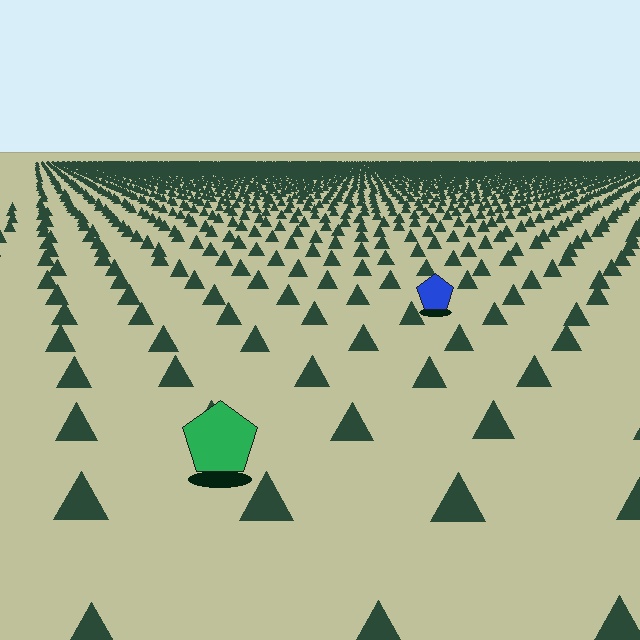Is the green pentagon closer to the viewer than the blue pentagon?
Yes. The green pentagon is closer — you can tell from the texture gradient: the ground texture is coarser near it.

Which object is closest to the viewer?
The green pentagon is closest. The texture marks near it are larger and more spread out.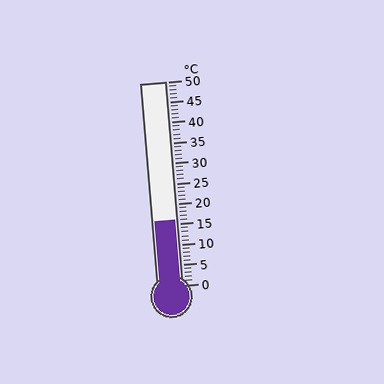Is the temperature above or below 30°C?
The temperature is below 30°C.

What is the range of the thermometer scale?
The thermometer scale ranges from 0°C to 50°C.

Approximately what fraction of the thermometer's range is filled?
The thermometer is filled to approximately 30% of its range.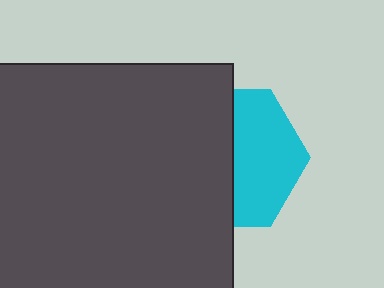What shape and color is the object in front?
The object in front is a dark gray rectangle.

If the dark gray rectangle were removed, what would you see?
You would see the complete cyan hexagon.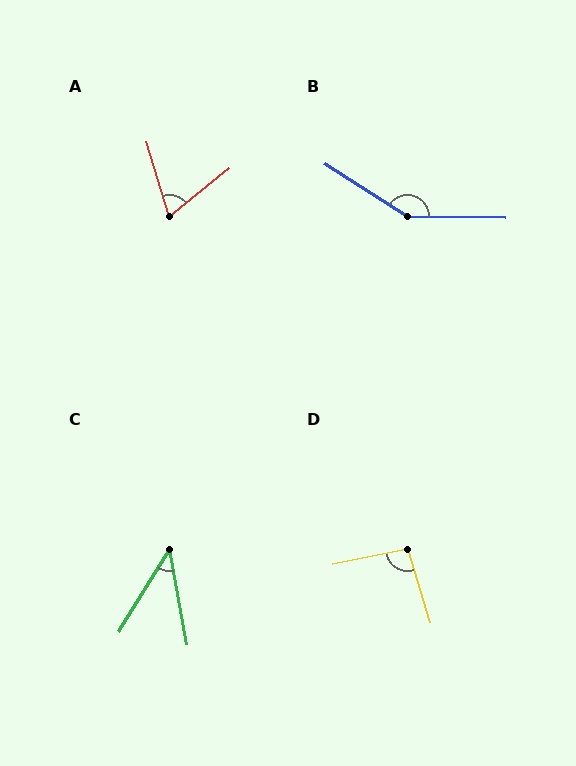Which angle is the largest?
B, at approximately 148 degrees.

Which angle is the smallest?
C, at approximately 42 degrees.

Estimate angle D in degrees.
Approximately 96 degrees.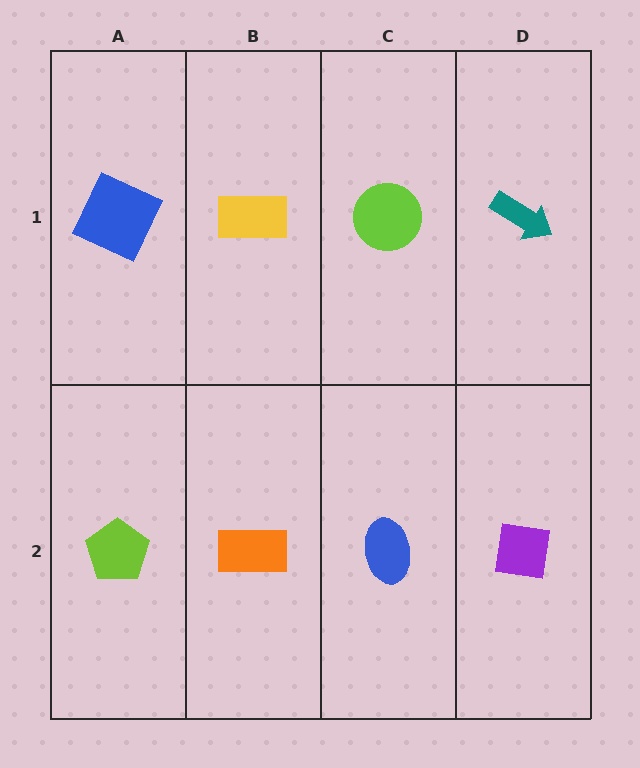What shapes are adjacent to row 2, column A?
A blue square (row 1, column A), an orange rectangle (row 2, column B).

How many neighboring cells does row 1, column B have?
3.